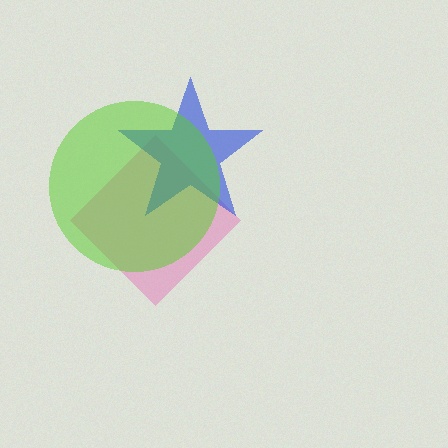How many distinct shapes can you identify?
There are 3 distinct shapes: a pink diamond, a blue star, a lime circle.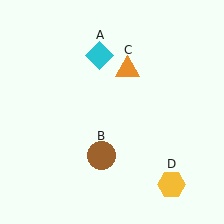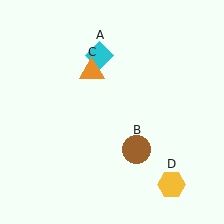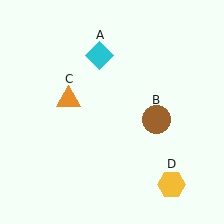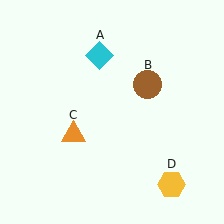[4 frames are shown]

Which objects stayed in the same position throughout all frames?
Cyan diamond (object A) and yellow hexagon (object D) remained stationary.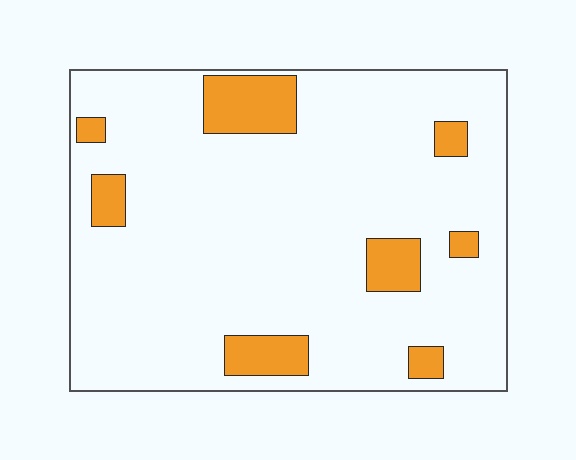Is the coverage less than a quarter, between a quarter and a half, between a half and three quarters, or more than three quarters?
Less than a quarter.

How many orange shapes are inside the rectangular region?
8.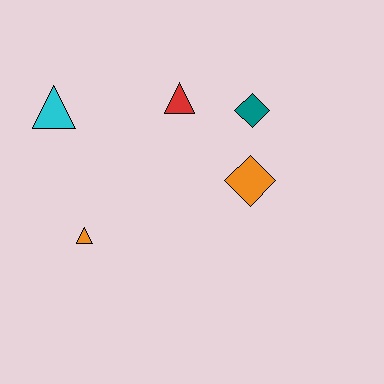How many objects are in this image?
There are 5 objects.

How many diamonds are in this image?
There are 2 diamonds.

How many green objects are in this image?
There are no green objects.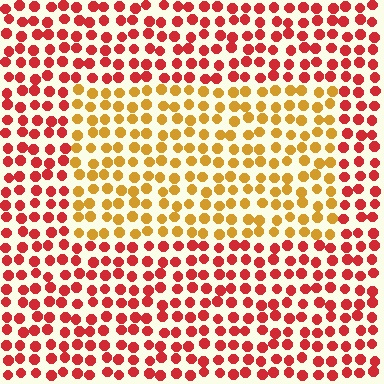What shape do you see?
I see a rectangle.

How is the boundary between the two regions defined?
The boundary is defined purely by a slight shift in hue (about 44 degrees). Spacing, size, and orientation are identical on both sides.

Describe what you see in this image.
The image is filled with small red elements in a uniform arrangement. A rectangle-shaped region is visible where the elements are tinted to a slightly different hue, forming a subtle color boundary.